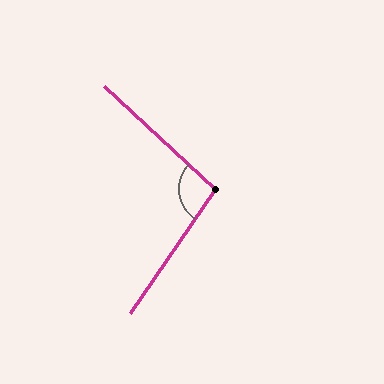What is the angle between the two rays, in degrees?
Approximately 98 degrees.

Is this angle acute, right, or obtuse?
It is obtuse.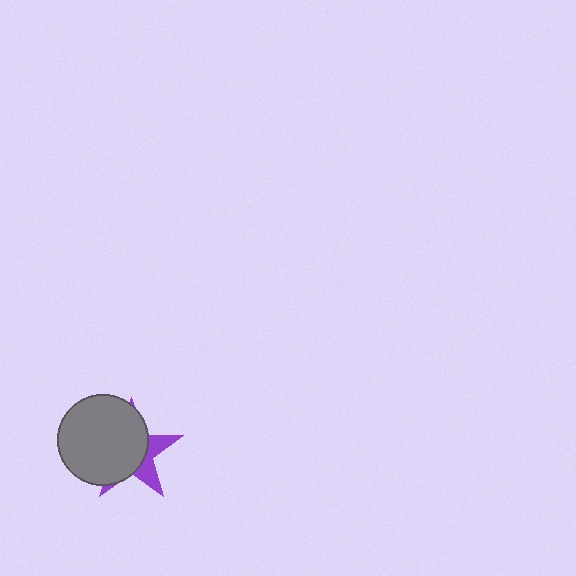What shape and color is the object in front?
The object in front is a gray circle.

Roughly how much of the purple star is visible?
A small part of it is visible (roughly 31%).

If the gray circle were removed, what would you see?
You would see the complete purple star.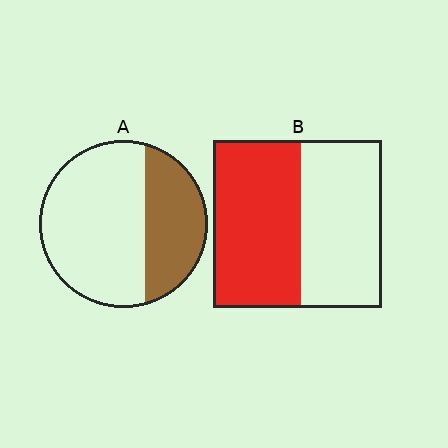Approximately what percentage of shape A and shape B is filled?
A is approximately 35% and B is approximately 50%.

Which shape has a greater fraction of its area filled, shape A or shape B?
Shape B.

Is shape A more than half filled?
No.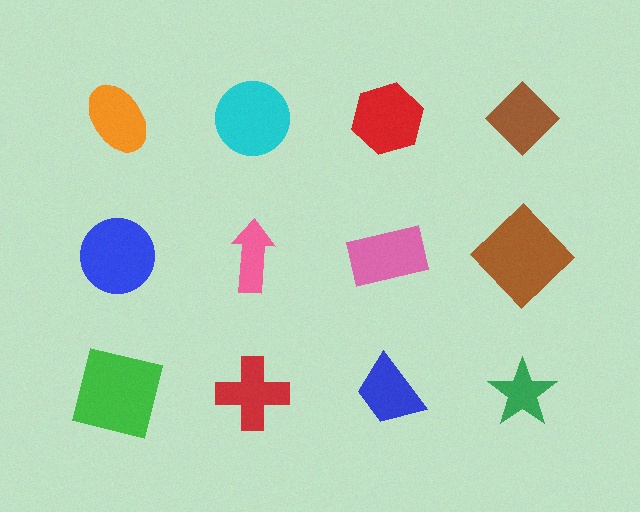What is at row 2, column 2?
A pink arrow.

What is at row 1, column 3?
A red hexagon.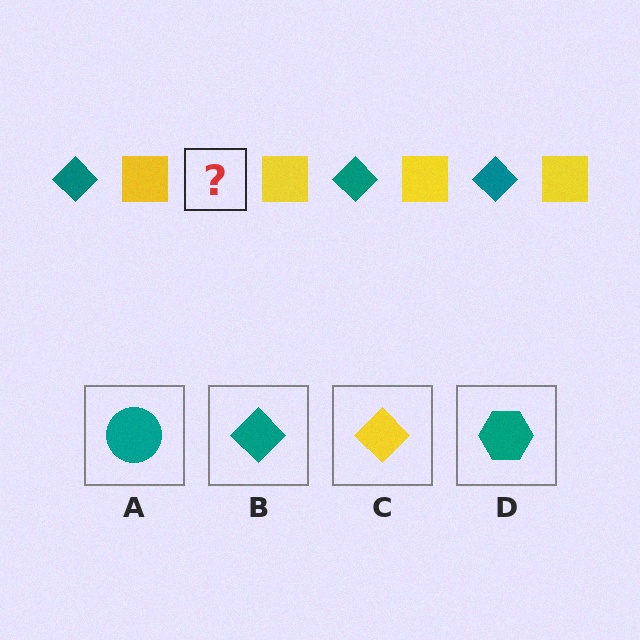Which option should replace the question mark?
Option B.